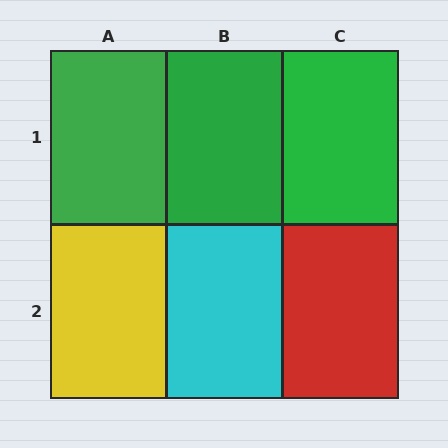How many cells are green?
3 cells are green.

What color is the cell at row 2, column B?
Cyan.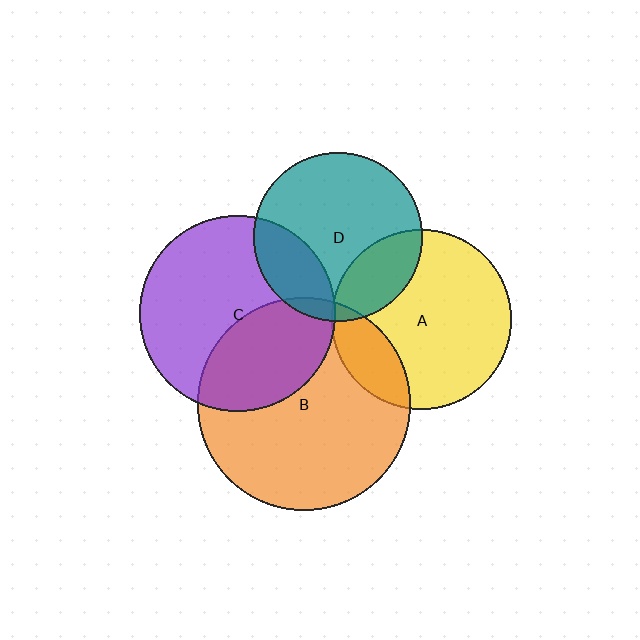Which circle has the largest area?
Circle B (orange).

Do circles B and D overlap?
Yes.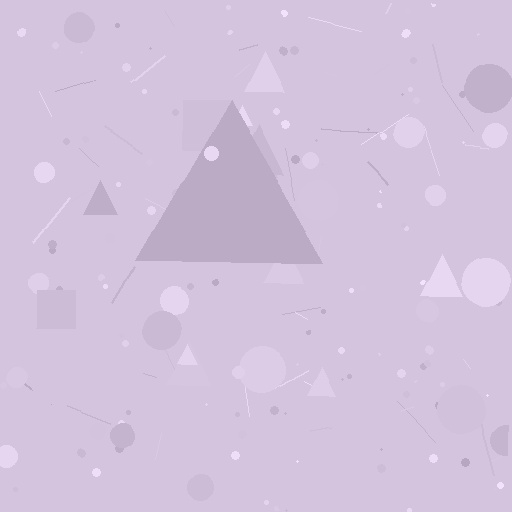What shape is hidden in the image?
A triangle is hidden in the image.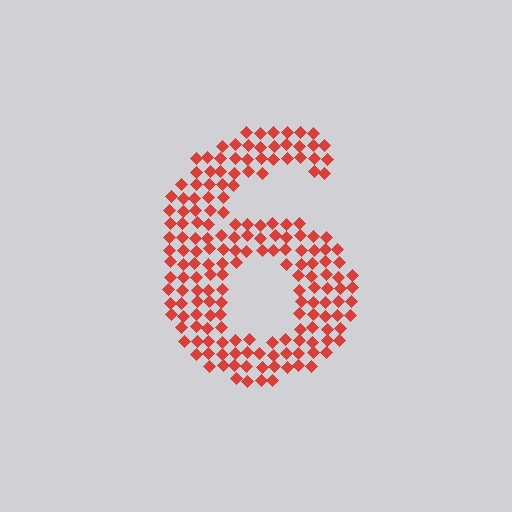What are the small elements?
The small elements are diamonds.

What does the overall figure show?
The overall figure shows the digit 6.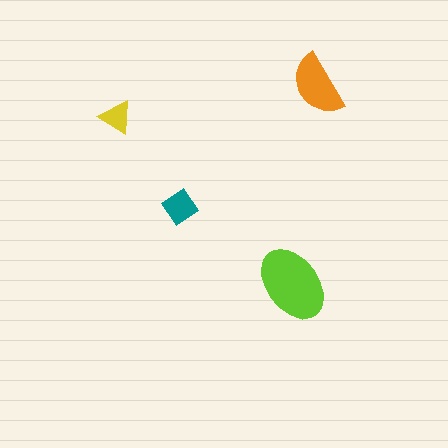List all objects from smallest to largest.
The yellow triangle, the teal diamond, the orange semicircle, the lime ellipse.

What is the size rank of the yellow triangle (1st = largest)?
4th.